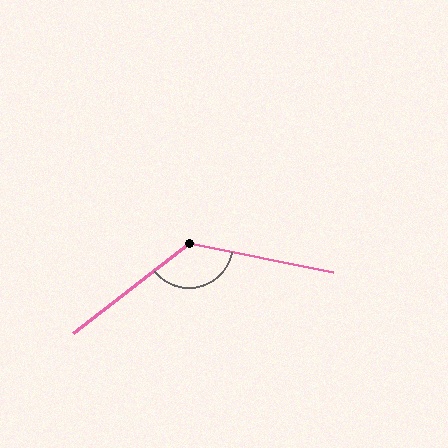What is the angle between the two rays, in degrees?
Approximately 130 degrees.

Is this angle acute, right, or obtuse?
It is obtuse.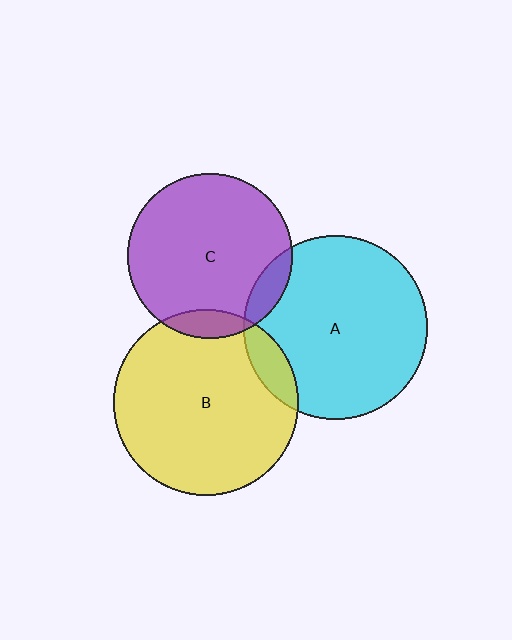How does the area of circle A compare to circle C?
Approximately 1.2 times.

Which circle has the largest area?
Circle B (yellow).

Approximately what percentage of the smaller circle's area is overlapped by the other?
Approximately 10%.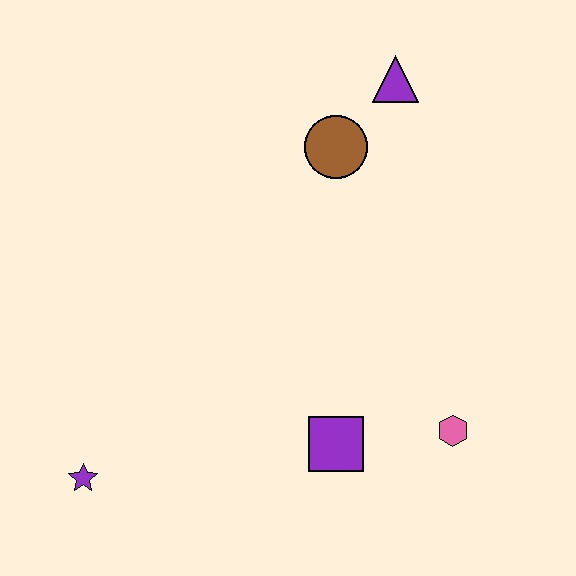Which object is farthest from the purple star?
The purple triangle is farthest from the purple star.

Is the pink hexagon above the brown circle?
No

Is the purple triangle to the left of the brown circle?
No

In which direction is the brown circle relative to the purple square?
The brown circle is above the purple square.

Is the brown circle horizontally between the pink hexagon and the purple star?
Yes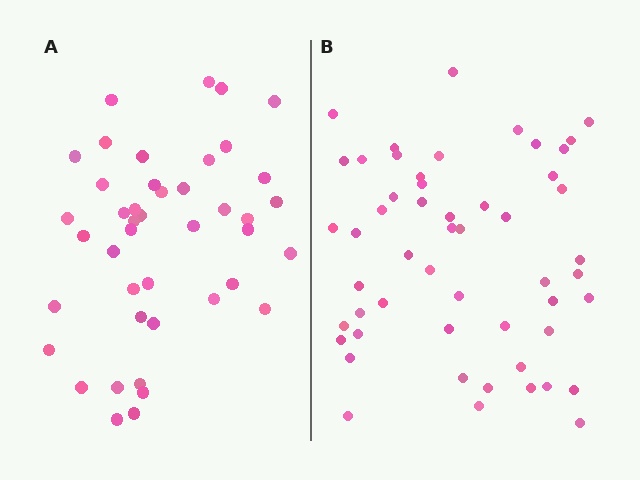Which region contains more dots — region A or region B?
Region B (the right region) has more dots.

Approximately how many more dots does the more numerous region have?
Region B has roughly 10 or so more dots than region A.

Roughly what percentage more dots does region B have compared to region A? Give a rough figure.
About 25% more.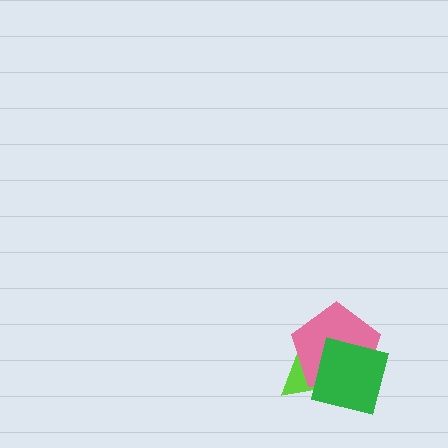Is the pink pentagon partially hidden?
Yes, it is partially covered by another shape.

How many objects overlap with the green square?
2 objects overlap with the green square.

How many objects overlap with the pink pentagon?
2 objects overlap with the pink pentagon.